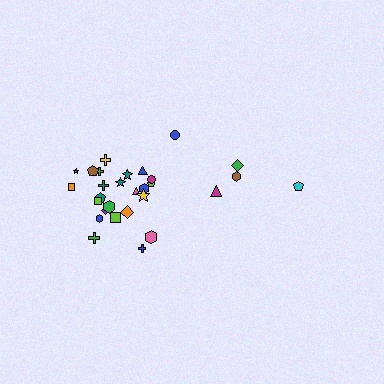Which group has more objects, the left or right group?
The left group.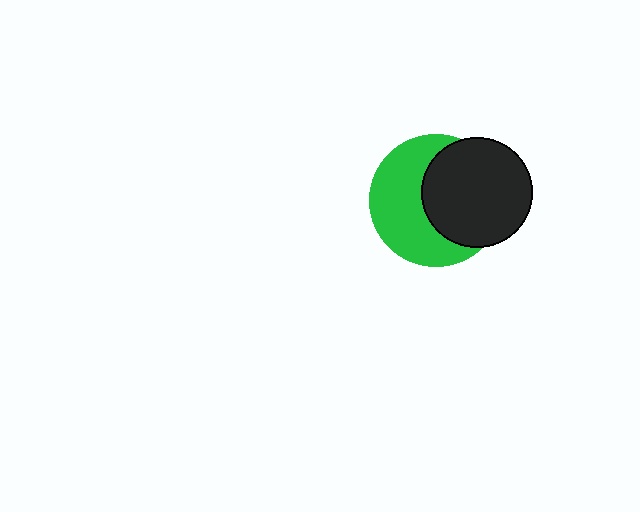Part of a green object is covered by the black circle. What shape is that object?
It is a circle.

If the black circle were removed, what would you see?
You would see the complete green circle.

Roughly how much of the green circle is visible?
About half of it is visible (roughly 52%).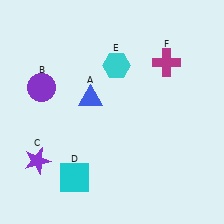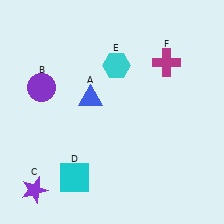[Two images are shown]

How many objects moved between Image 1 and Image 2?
1 object moved between the two images.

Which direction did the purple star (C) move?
The purple star (C) moved down.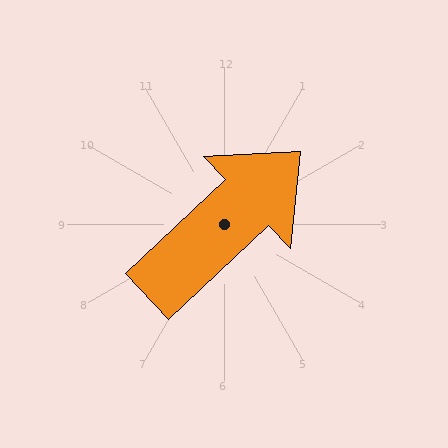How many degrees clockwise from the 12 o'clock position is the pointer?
Approximately 47 degrees.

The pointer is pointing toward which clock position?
Roughly 2 o'clock.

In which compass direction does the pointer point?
Northeast.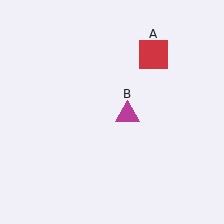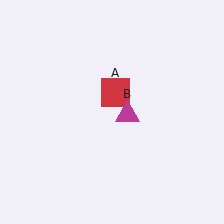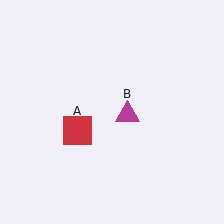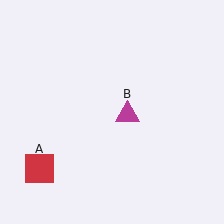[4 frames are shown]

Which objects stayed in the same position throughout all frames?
Magenta triangle (object B) remained stationary.